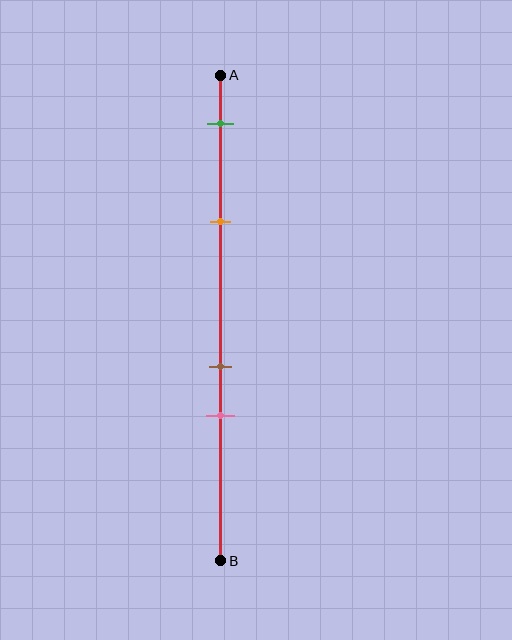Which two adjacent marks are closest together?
The brown and pink marks are the closest adjacent pair.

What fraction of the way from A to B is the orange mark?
The orange mark is approximately 30% (0.3) of the way from A to B.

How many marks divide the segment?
There are 4 marks dividing the segment.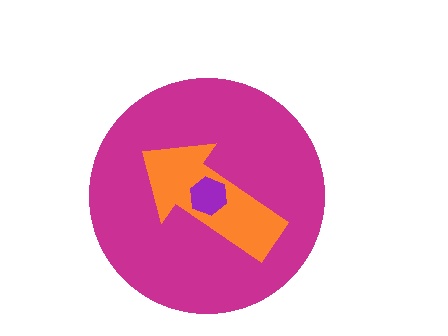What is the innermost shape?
The purple hexagon.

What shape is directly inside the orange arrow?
The purple hexagon.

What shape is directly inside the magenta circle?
The orange arrow.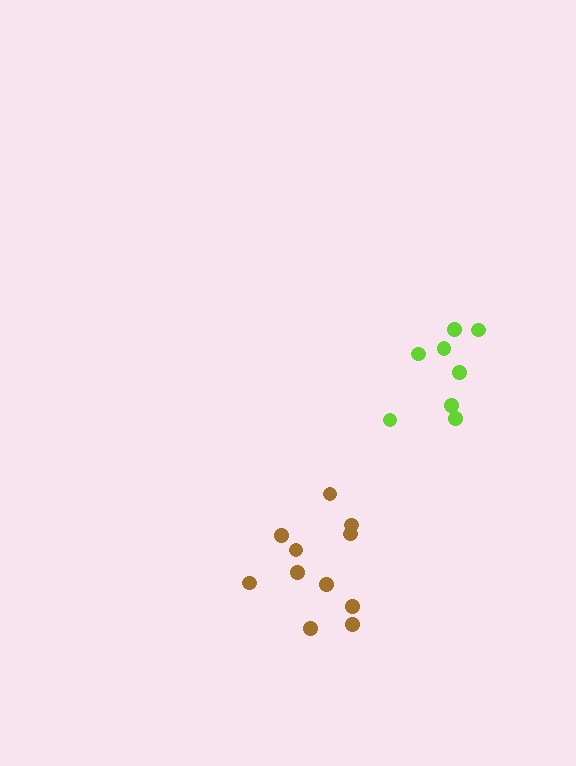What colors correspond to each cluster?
The clusters are colored: lime, brown.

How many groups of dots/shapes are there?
There are 2 groups.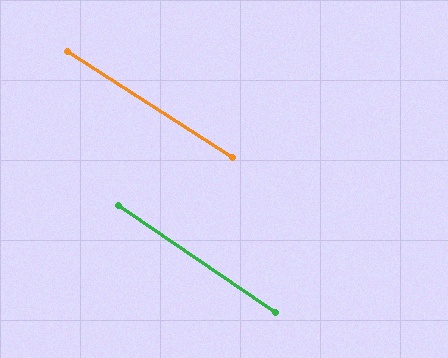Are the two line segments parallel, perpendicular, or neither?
Parallel — their directions differ by only 1.6°.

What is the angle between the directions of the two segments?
Approximately 2 degrees.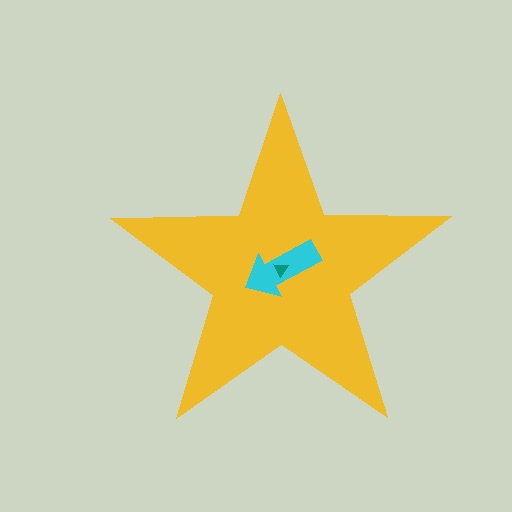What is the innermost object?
The teal triangle.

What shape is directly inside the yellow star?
The cyan arrow.